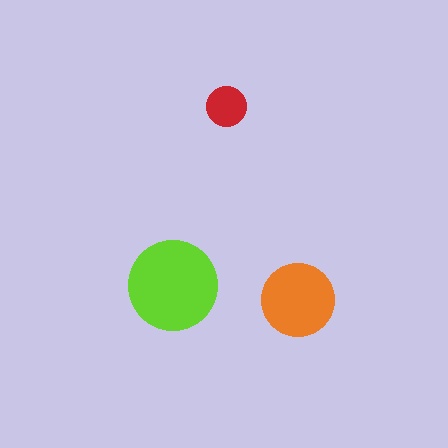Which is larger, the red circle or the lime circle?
The lime one.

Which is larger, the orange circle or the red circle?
The orange one.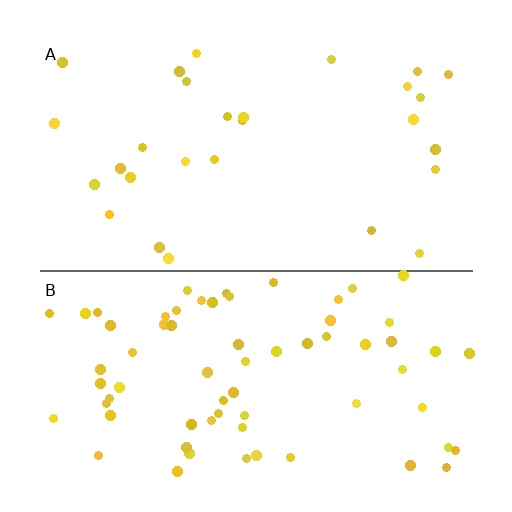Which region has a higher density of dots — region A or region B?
B (the bottom).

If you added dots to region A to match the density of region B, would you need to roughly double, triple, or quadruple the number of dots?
Approximately double.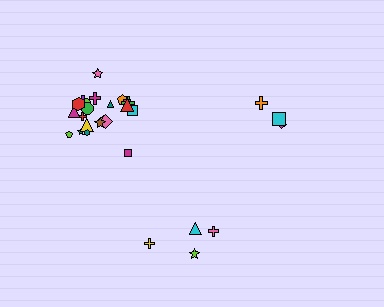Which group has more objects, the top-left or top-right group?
The top-left group.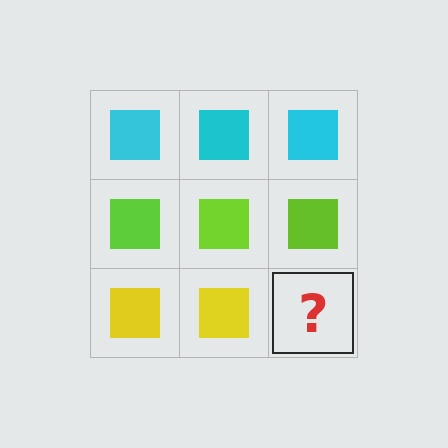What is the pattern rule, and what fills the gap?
The rule is that each row has a consistent color. The gap should be filled with a yellow square.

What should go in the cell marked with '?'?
The missing cell should contain a yellow square.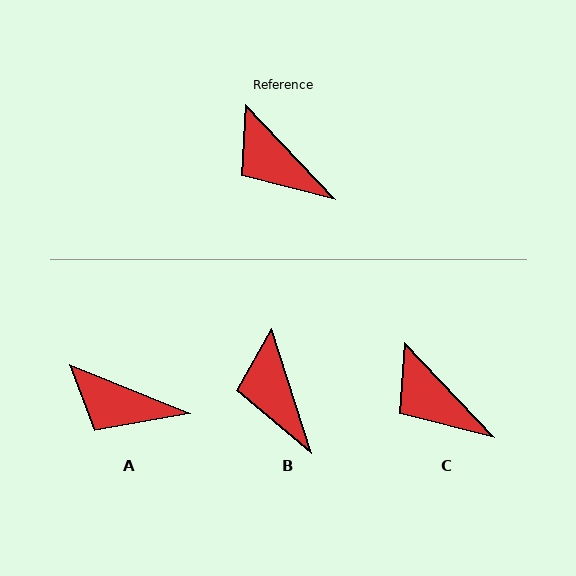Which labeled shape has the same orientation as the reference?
C.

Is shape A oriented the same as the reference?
No, it is off by about 24 degrees.